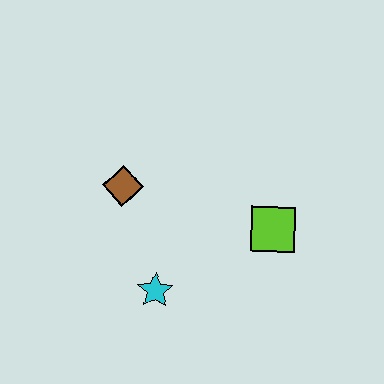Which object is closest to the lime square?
The cyan star is closest to the lime square.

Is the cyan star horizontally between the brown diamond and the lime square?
Yes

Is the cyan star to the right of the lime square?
No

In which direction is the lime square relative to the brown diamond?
The lime square is to the right of the brown diamond.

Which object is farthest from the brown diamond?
The lime square is farthest from the brown diamond.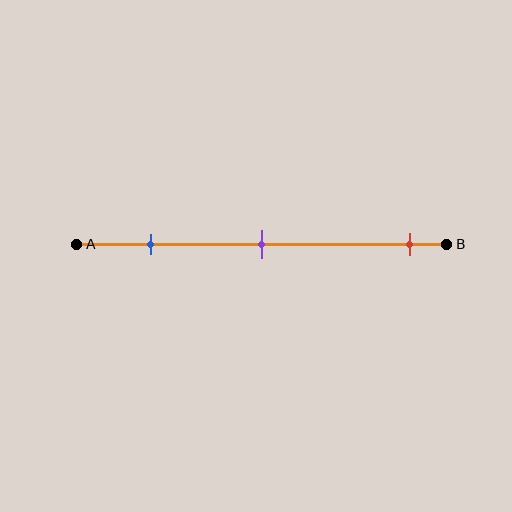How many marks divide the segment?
There are 3 marks dividing the segment.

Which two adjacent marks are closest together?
The blue and purple marks are the closest adjacent pair.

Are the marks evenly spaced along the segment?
No, the marks are not evenly spaced.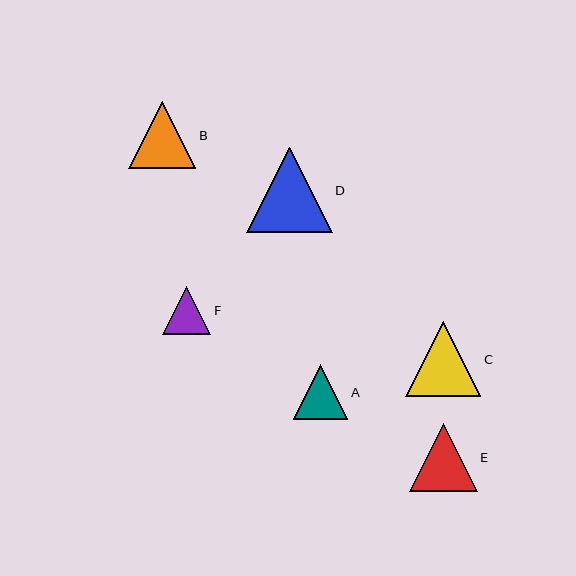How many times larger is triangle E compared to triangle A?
Triangle E is approximately 1.2 times the size of triangle A.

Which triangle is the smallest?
Triangle F is the smallest with a size of approximately 49 pixels.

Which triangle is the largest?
Triangle D is the largest with a size of approximately 86 pixels.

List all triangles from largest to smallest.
From largest to smallest: D, C, E, B, A, F.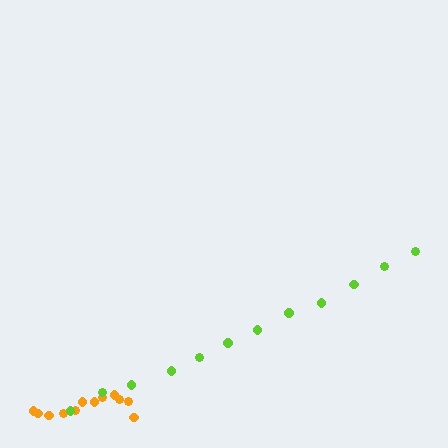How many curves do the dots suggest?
There are 2 distinct paths.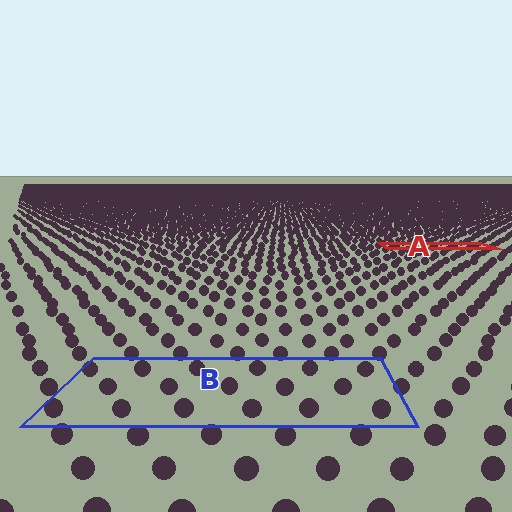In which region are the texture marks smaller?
The texture marks are smaller in region A, because it is farther away.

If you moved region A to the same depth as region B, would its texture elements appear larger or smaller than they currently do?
They would appear larger. At a closer depth, the same texture elements are projected at a bigger on-screen size.